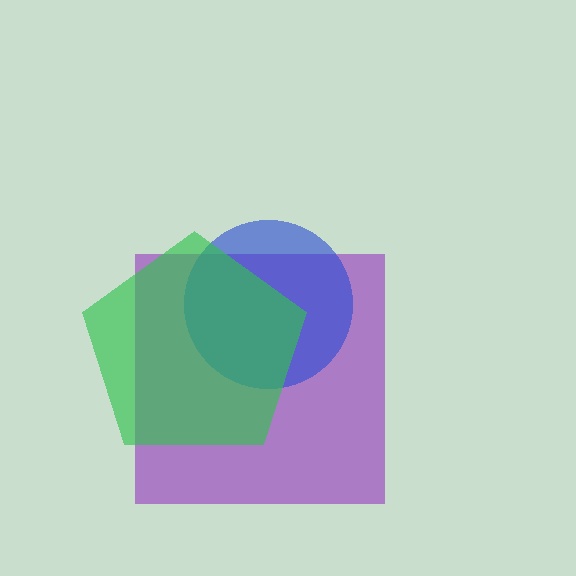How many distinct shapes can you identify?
There are 3 distinct shapes: a purple square, a blue circle, a green pentagon.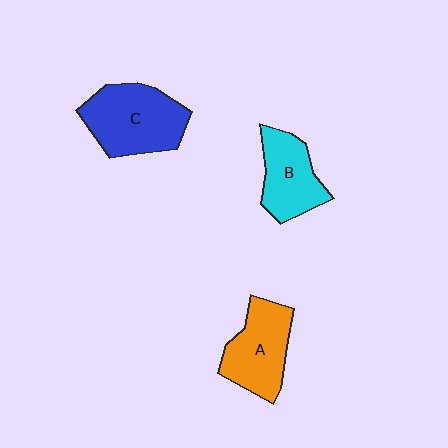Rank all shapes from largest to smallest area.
From largest to smallest: C (blue), A (orange), B (cyan).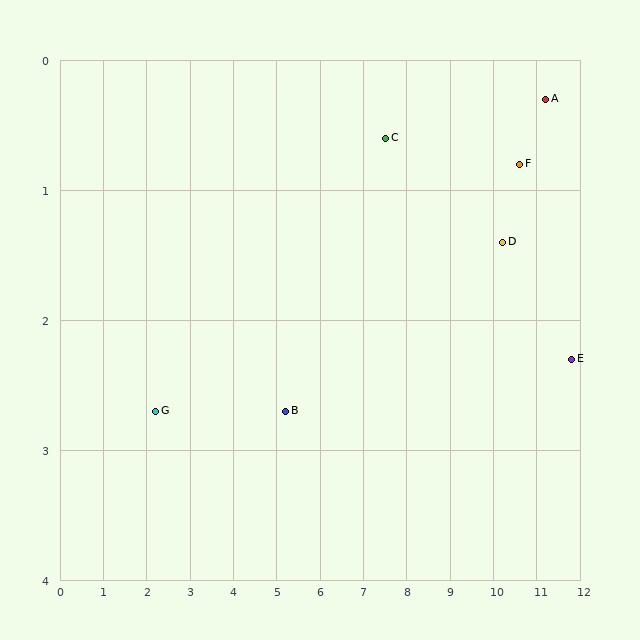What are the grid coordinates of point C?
Point C is at approximately (7.5, 0.6).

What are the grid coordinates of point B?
Point B is at approximately (5.2, 2.7).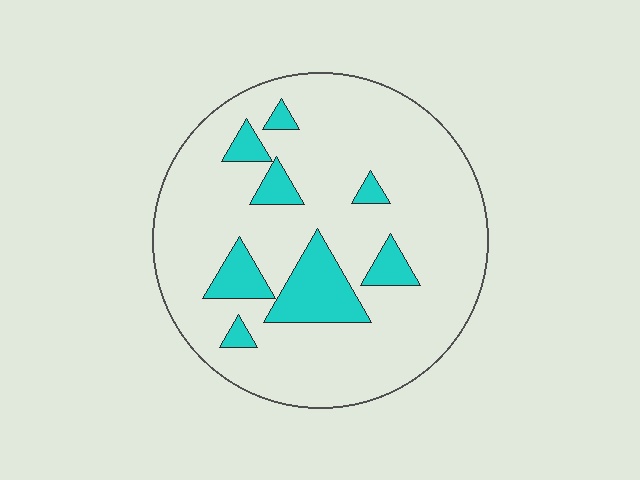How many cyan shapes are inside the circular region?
8.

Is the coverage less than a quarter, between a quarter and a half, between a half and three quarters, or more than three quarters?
Less than a quarter.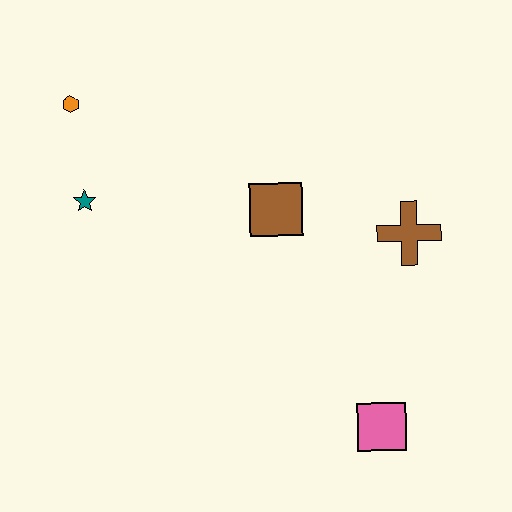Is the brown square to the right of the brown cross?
No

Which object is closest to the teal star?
The orange hexagon is closest to the teal star.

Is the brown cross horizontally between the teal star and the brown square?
No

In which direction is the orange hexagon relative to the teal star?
The orange hexagon is above the teal star.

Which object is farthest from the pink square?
The orange hexagon is farthest from the pink square.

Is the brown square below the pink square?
No